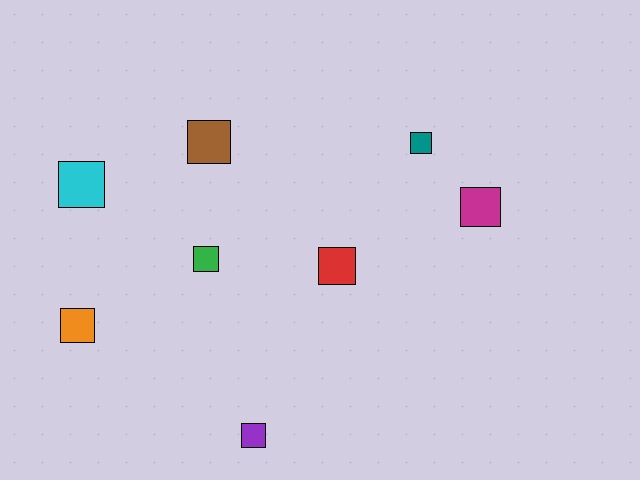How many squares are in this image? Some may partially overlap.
There are 8 squares.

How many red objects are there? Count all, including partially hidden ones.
There is 1 red object.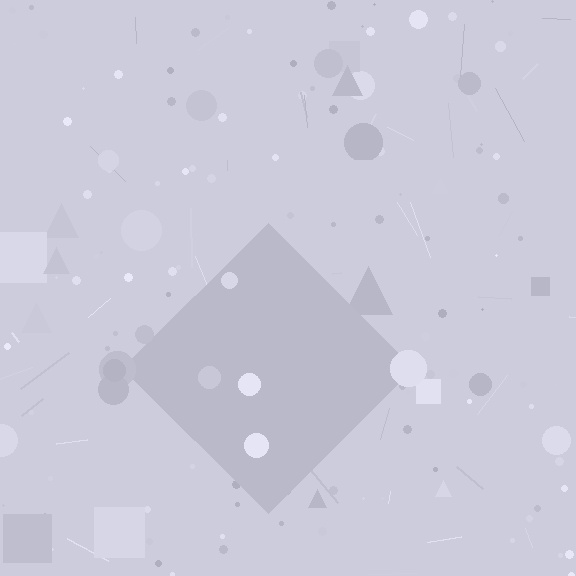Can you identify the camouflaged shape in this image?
The camouflaged shape is a diamond.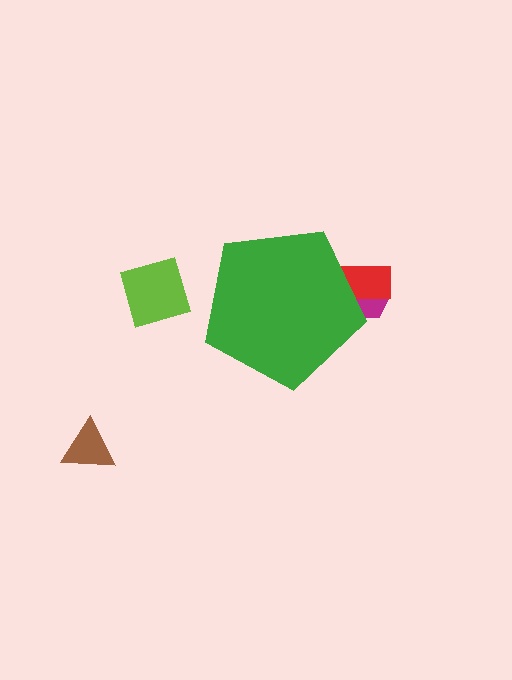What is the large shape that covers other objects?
A green pentagon.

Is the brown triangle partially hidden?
No, the brown triangle is fully visible.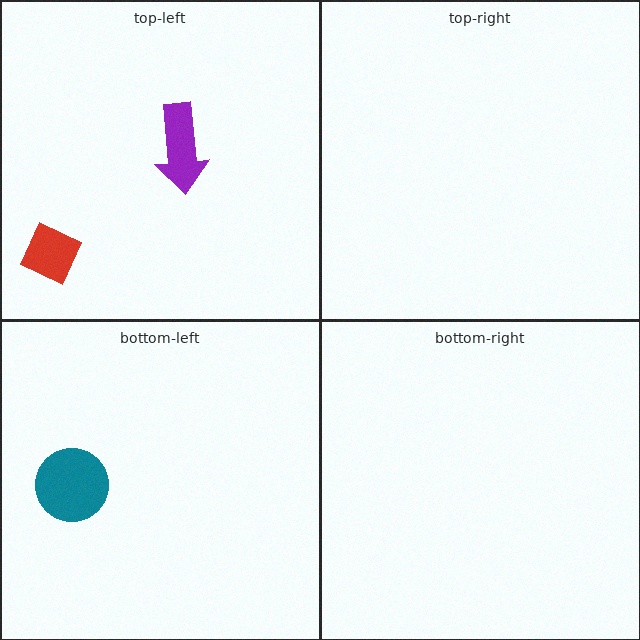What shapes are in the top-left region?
The red diamond, the purple arrow.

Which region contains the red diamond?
The top-left region.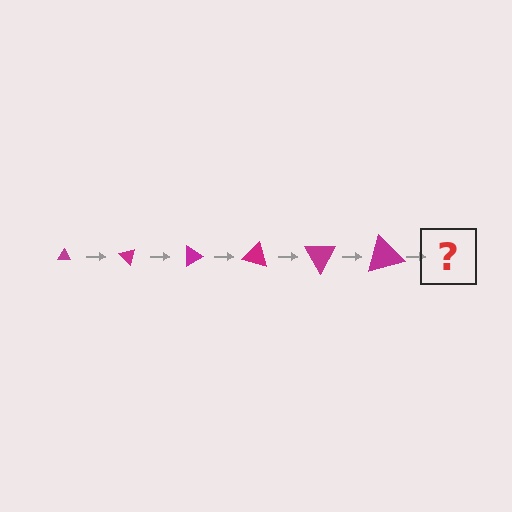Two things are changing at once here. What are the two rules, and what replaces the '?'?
The two rules are that the triangle grows larger each step and it rotates 45 degrees each step. The '?' should be a triangle, larger than the previous one and rotated 270 degrees from the start.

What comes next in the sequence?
The next element should be a triangle, larger than the previous one and rotated 270 degrees from the start.